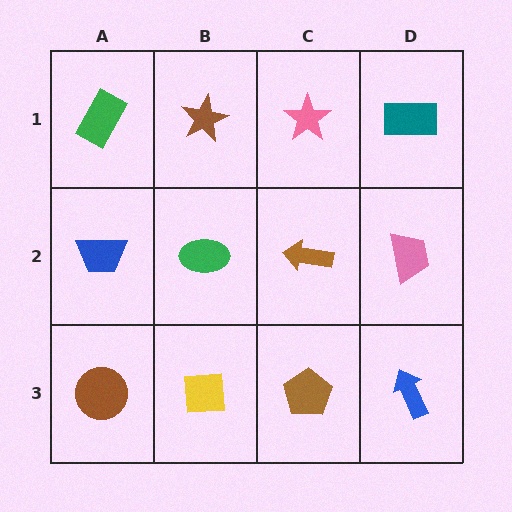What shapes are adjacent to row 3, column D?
A pink trapezoid (row 2, column D), a brown pentagon (row 3, column C).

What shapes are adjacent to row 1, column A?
A blue trapezoid (row 2, column A), a brown star (row 1, column B).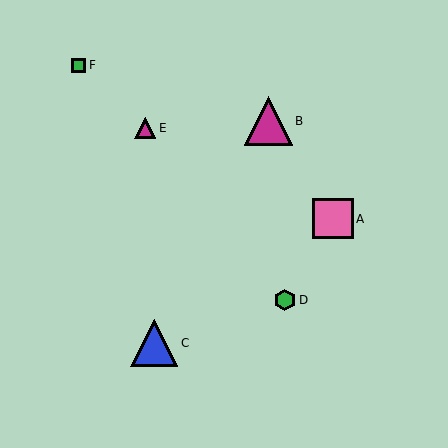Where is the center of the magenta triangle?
The center of the magenta triangle is at (145, 128).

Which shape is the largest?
The magenta triangle (labeled B) is the largest.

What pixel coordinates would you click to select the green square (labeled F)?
Click at (78, 65) to select the green square F.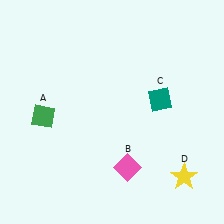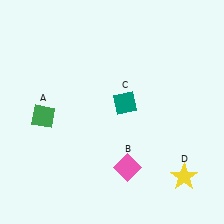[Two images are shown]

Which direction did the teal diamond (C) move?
The teal diamond (C) moved left.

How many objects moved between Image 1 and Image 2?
1 object moved between the two images.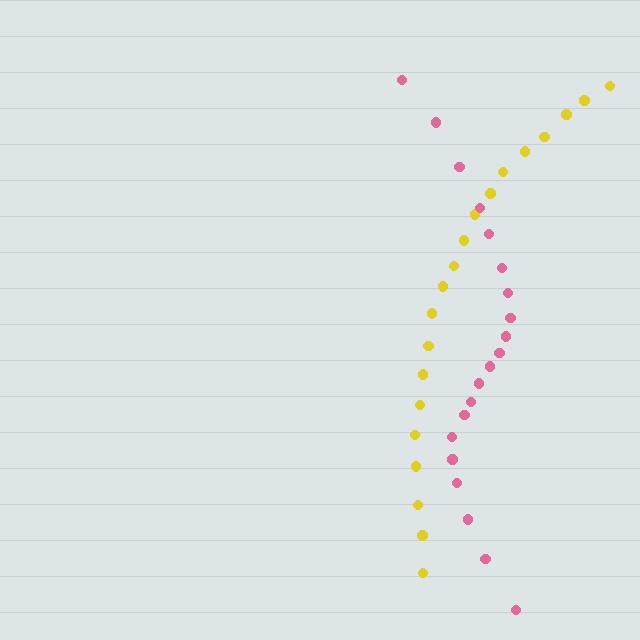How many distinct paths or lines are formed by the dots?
There are 2 distinct paths.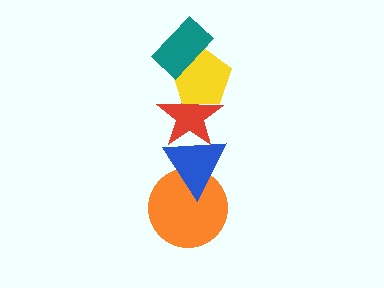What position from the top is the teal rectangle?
The teal rectangle is 1st from the top.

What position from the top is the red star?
The red star is 3rd from the top.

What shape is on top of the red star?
The yellow pentagon is on top of the red star.